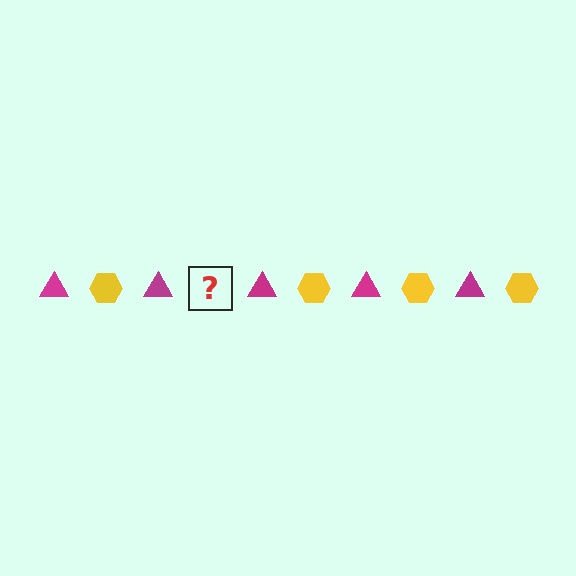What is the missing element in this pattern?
The missing element is a yellow hexagon.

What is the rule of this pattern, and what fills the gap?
The rule is that the pattern alternates between magenta triangle and yellow hexagon. The gap should be filled with a yellow hexagon.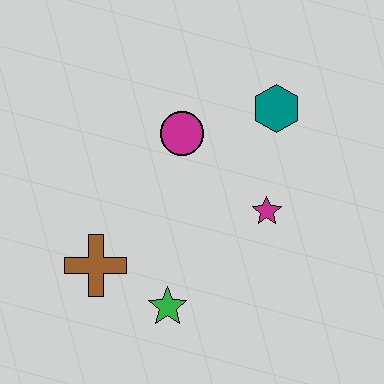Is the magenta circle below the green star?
No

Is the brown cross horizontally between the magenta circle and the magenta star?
No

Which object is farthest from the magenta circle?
The green star is farthest from the magenta circle.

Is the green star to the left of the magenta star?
Yes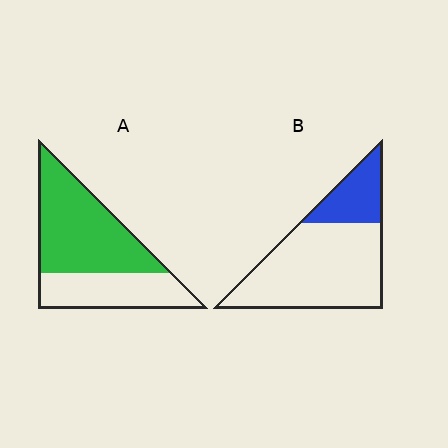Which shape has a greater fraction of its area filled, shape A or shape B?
Shape A.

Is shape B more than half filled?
No.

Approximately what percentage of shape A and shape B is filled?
A is approximately 60% and B is approximately 25%.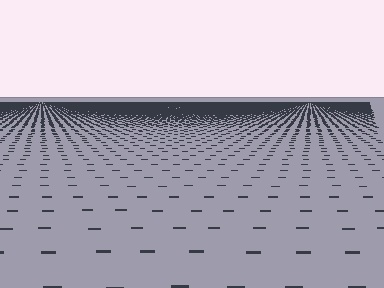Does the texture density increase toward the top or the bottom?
Density increases toward the top.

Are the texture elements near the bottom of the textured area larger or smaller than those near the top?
Larger. Near the bottom, elements are closer to the viewer and appear at a bigger on-screen size.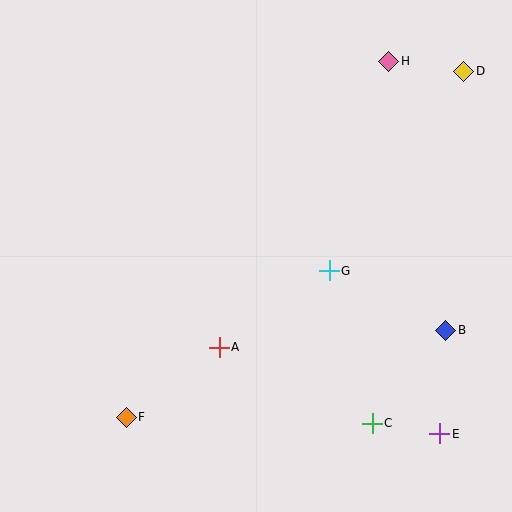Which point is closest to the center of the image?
Point G at (329, 271) is closest to the center.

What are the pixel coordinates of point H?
Point H is at (389, 61).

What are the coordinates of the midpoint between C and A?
The midpoint between C and A is at (296, 385).